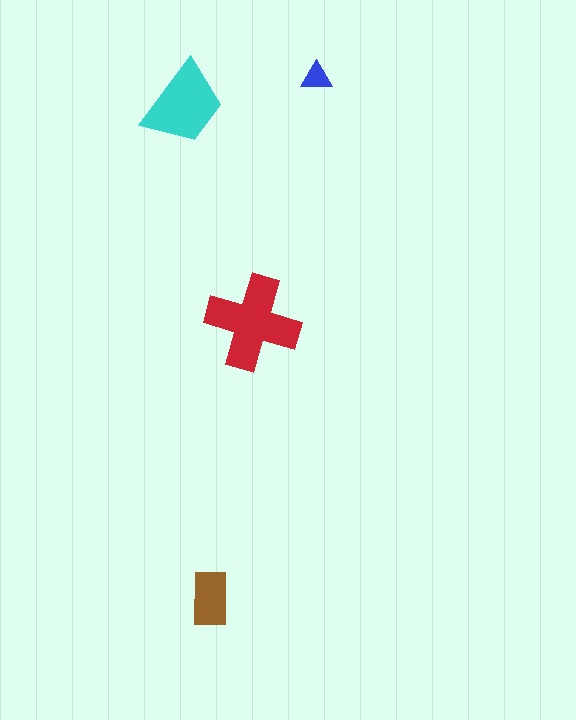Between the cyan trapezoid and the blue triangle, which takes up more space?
The cyan trapezoid.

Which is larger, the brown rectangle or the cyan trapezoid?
The cyan trapezoid.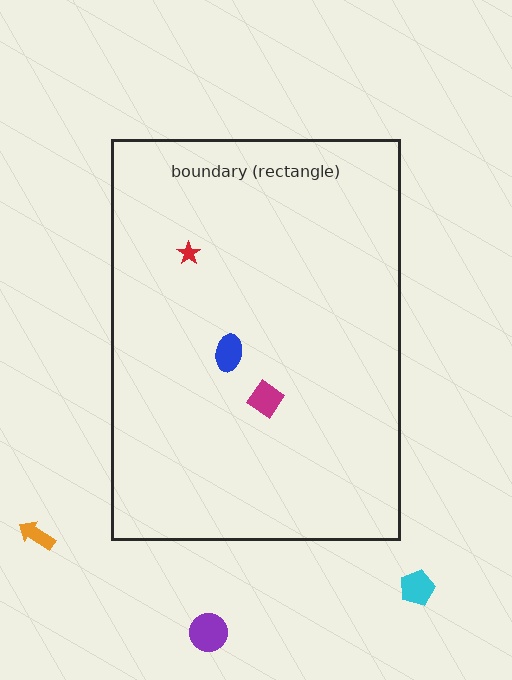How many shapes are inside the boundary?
3 inside, 3 outside.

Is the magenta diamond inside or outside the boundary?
Inside.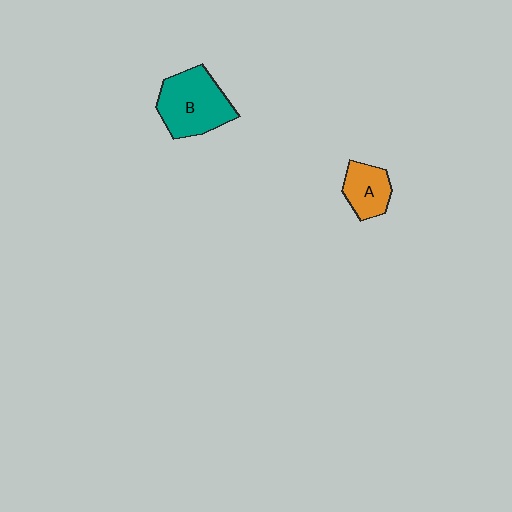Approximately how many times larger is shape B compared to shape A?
Approximately 1.8 times.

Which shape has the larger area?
Shape B (teal).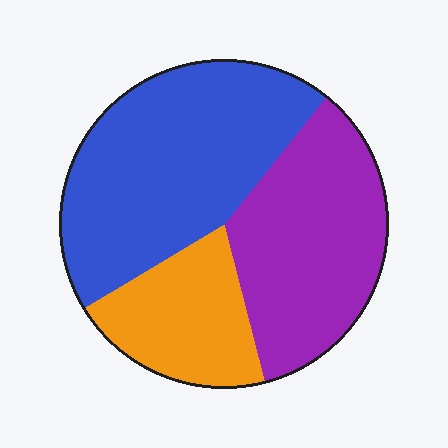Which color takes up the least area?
Orange, at roughly 20%.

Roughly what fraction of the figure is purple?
Purple takes up about one third (1/3) of the figure.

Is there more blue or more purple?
Blue.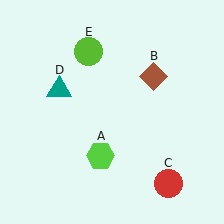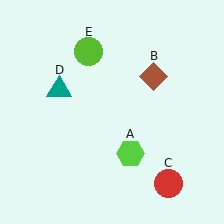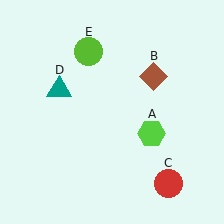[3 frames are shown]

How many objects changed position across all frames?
1 object changed position: lime hexagon (object A).